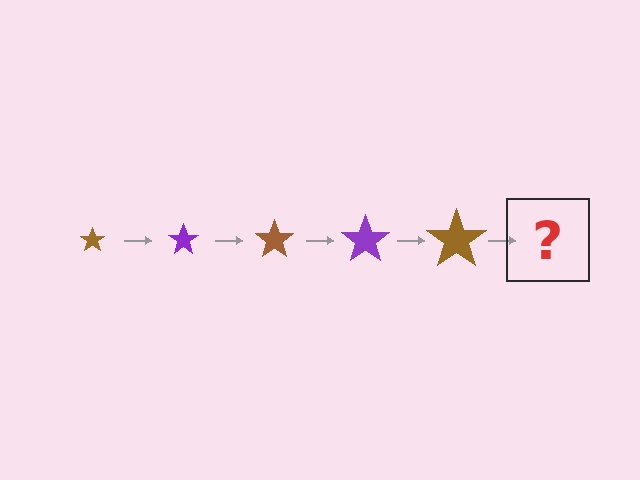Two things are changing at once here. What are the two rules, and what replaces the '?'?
The two rules are that the star grows larger each step and the color cycles through brown and purple. The '?' should be a purple star, larger than the previous one.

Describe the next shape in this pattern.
It should be a purple star, larger than the previous one.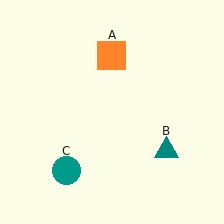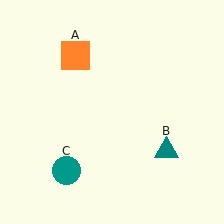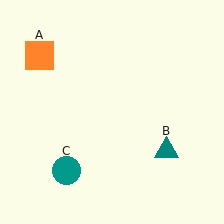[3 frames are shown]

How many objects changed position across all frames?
1 object changed position: orange square (object A).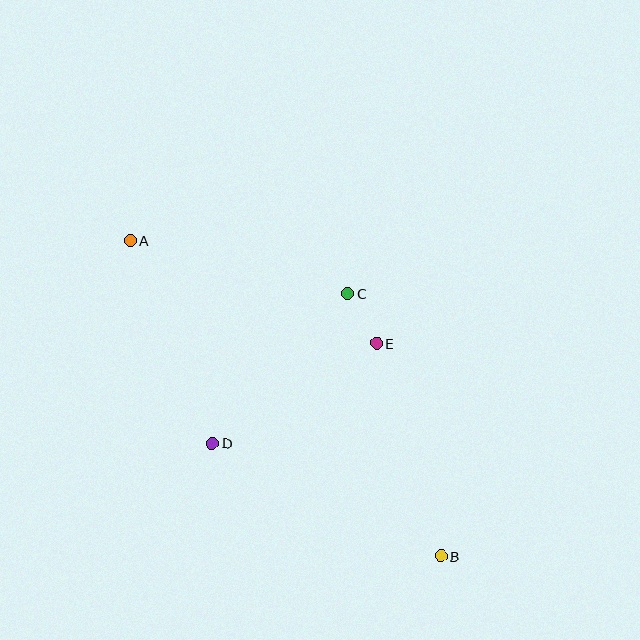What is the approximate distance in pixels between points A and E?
The distance between A and E is approximately 267 pixels.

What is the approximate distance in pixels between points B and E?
The distance between B and E is approximately 222 pixels.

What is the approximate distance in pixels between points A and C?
The distance between A and C is approximately 223 pixels.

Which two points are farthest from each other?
Points A and B are farthest from each other.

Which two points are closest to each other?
Points C and E are closest to each other.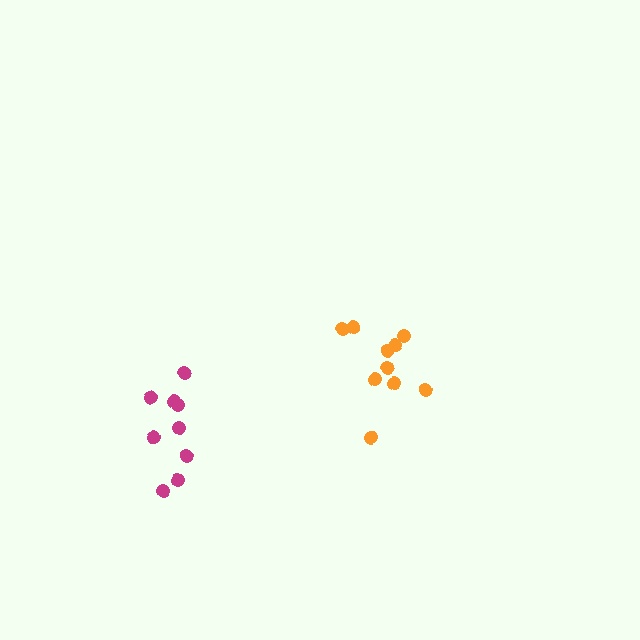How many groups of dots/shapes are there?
There are 2 groups.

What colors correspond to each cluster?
The clusters are colored: orange, magenta.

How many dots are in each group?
Group 1: 10 dots, Group 2: 9 dots (19 total).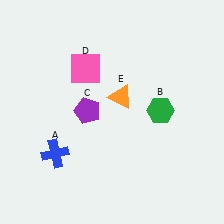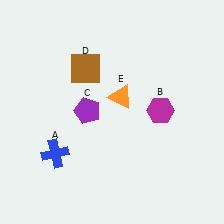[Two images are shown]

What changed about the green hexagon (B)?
In Image 1, B is green. In Image 2, it changed to magenta.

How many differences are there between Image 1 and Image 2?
There are 2 differences between the two images.